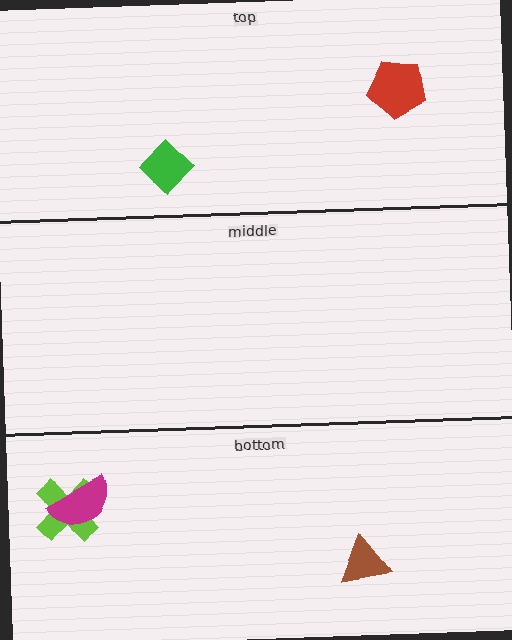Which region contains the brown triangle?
The bottom region.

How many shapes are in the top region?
2.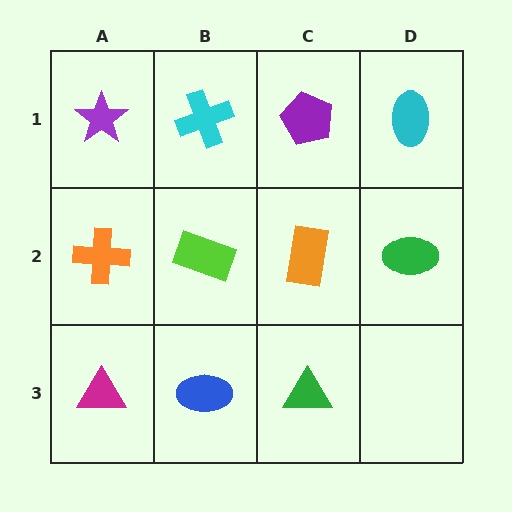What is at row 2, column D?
A green ellipse.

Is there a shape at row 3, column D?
No, that cell is empty.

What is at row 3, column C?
A green triangle.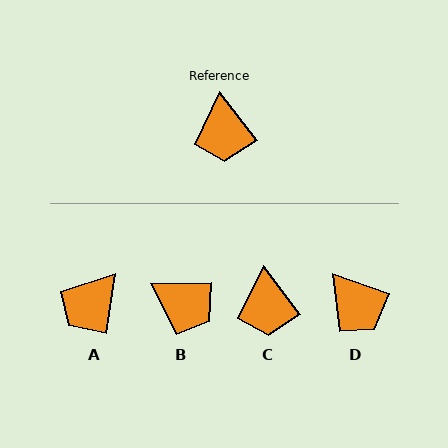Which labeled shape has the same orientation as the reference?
C.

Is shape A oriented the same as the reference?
No, it is off by about 46 degrees.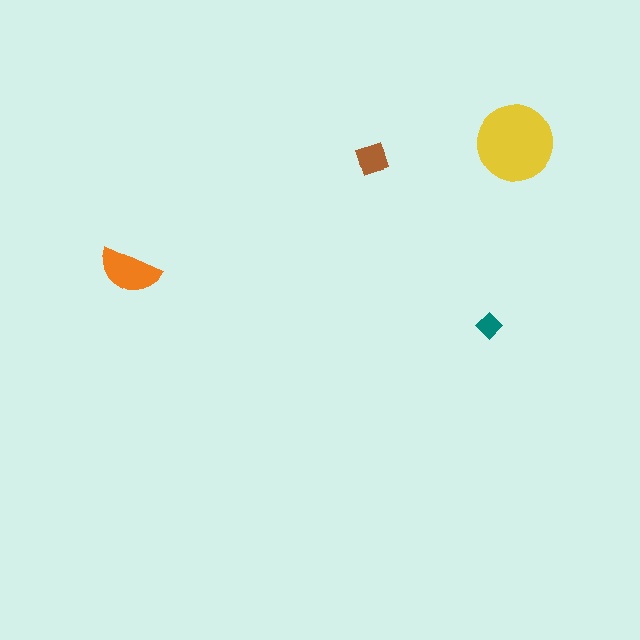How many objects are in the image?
There are 4 objects in the image.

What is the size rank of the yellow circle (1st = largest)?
1st.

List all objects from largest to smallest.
The yellow circle, the orange semicircle, the brown square, the teal diamond.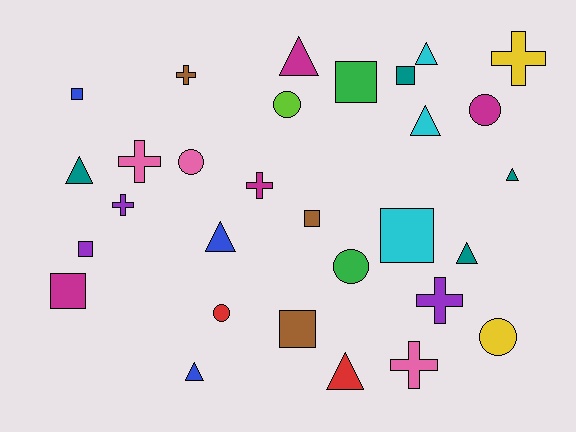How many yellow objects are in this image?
There are 2 yellow objects.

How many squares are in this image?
There are 8 squares.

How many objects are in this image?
There are 30 objects.